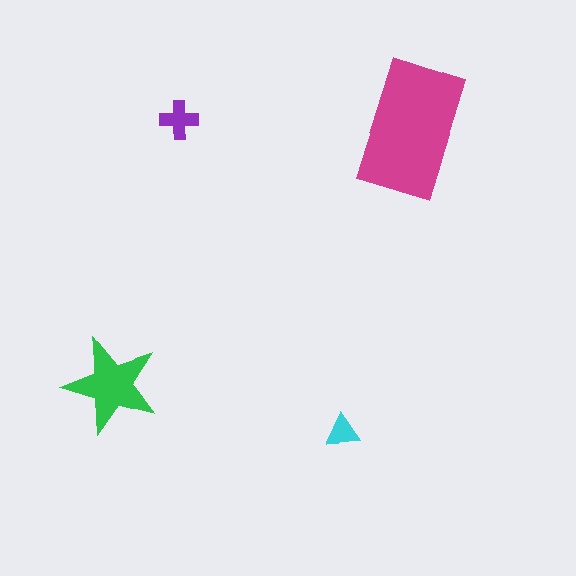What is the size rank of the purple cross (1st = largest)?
3rd.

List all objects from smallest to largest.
The cyan triangle, the purple cross, the green star, the magenta rectangle.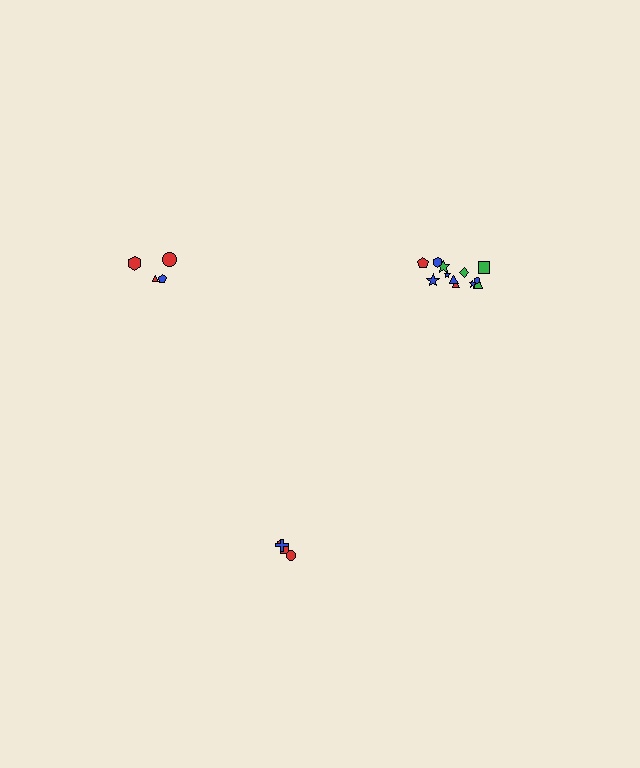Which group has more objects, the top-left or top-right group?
The top-right group.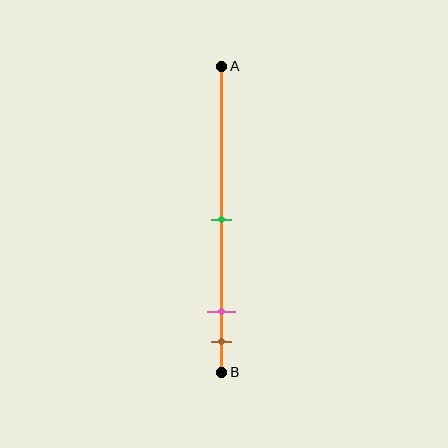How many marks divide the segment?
There are 3 marks dividing the segment.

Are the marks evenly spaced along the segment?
No, the marks are not evenly spaced.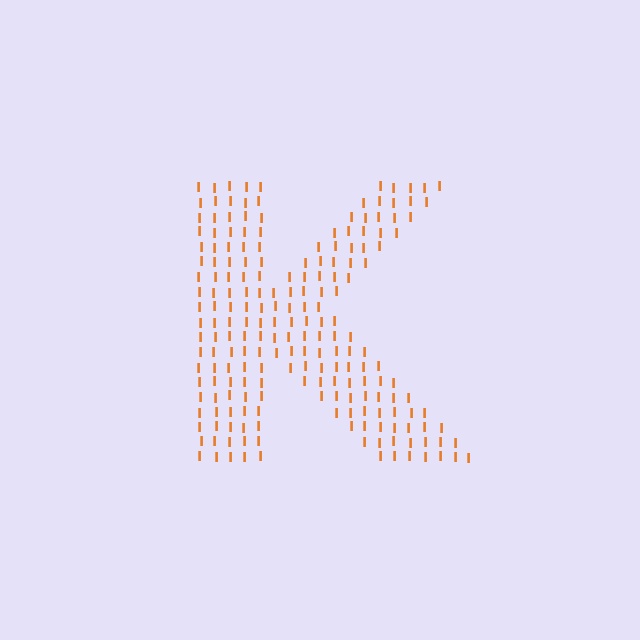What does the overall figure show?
The overall figure shows the letter K.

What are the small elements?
The small elements are letter I's.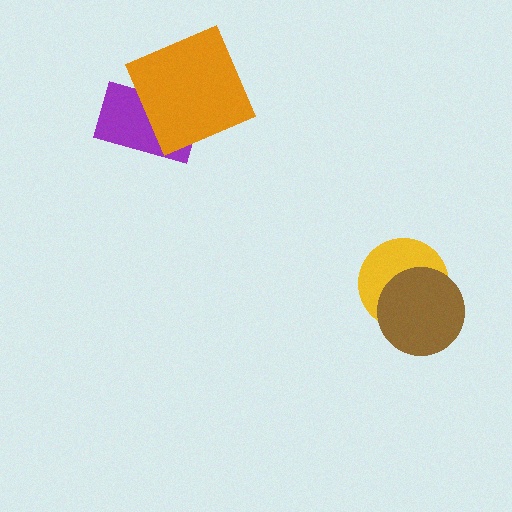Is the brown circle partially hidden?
No, no other shape covers it.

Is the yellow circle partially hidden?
Yes, it is partially covered by another shape.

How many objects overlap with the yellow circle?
1 object overlaps with the yellow circle.